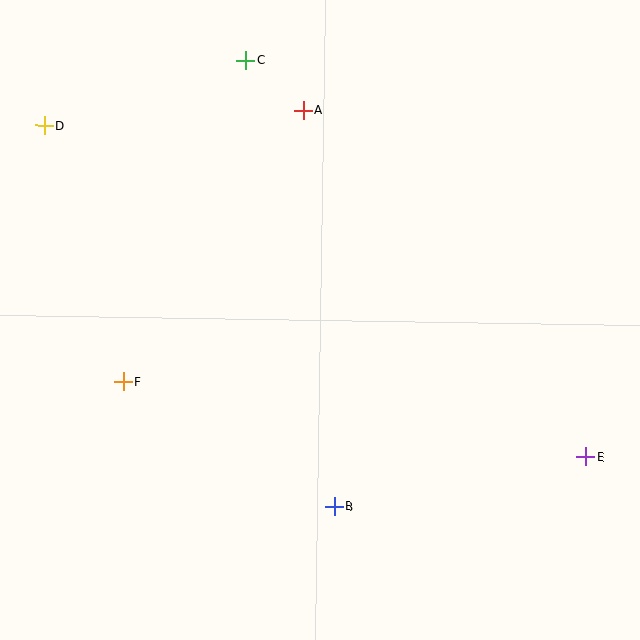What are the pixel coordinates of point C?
Point C is at (246, 60).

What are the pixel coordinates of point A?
Point A is at (304, 110).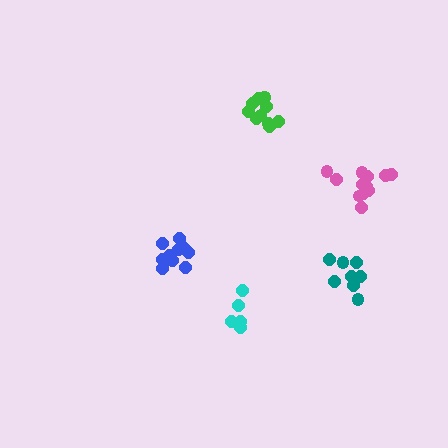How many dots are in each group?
Group 1: 11 dots, Group 2: 6 dots, Group 3: 8 dots, Group 4: 11 dots, Group 5: 12 dots (48 total).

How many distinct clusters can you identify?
There are 5 distinct clusters.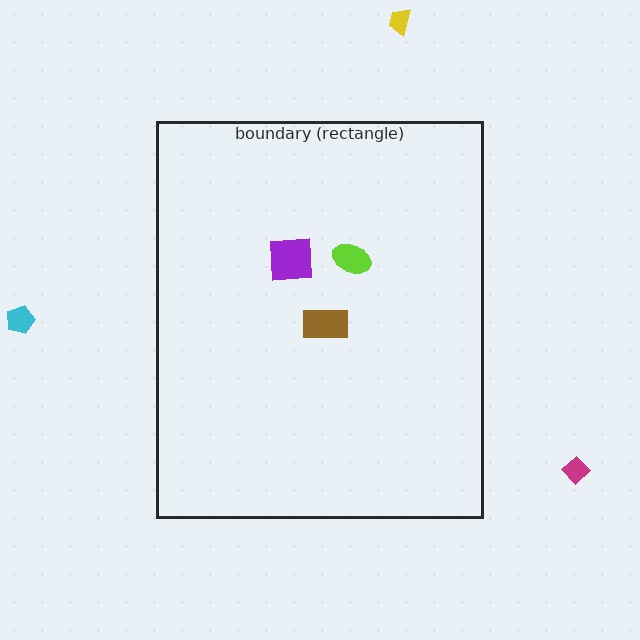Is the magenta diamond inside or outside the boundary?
Outside.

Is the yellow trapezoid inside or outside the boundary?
Outside.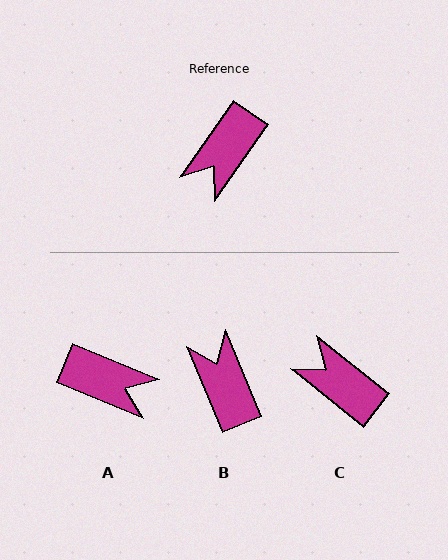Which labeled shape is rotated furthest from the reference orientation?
B, about 122 degrees away.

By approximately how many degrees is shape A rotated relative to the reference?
Approximately 103 degrees counter-clockwise.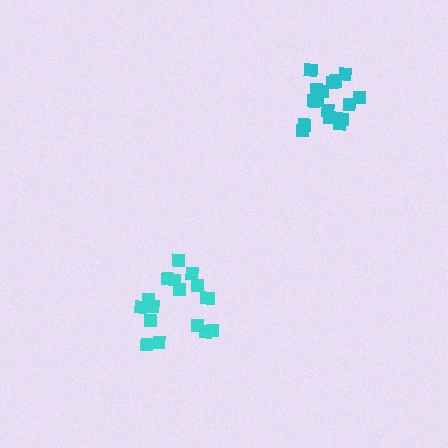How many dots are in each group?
Group 1: 17 dots, Group 2: 16 dots (33 total).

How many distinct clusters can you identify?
There are 2 distinct clusters.